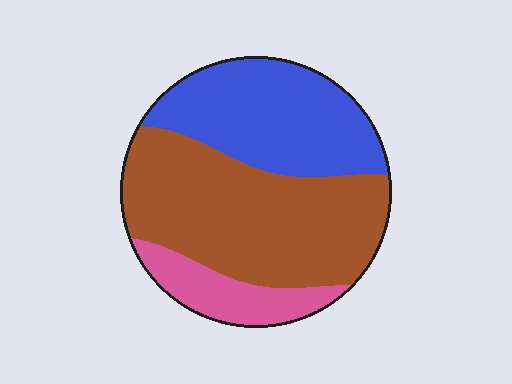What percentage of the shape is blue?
Blue takes up about one third (1/3) of the shape.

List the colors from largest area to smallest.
From largest to smallest: brown, blue, pink.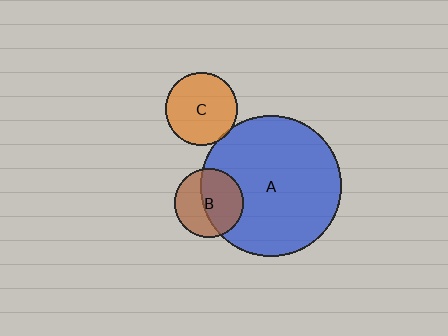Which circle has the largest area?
Circle A (blue).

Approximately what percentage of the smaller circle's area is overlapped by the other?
Approximately 5%.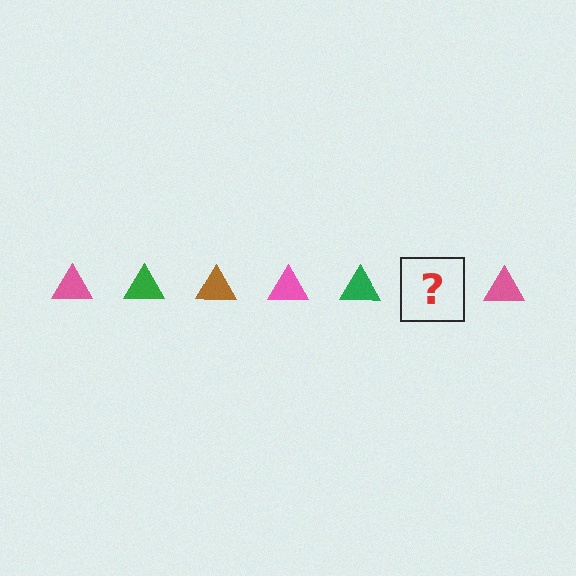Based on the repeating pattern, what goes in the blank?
The blank should be a brown triangle.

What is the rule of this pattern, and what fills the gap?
The rule is that the pattern cycles through pink, green, brown triangles. The gap should be filled with a brown triangle.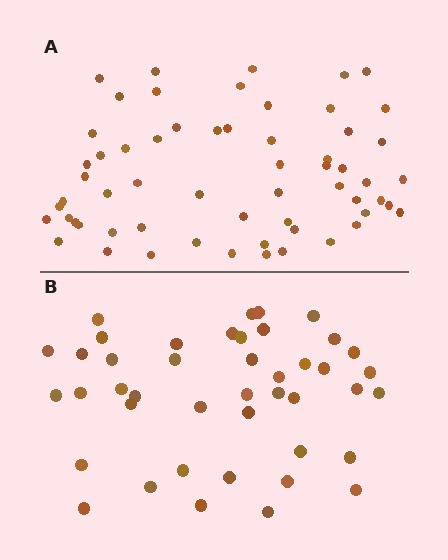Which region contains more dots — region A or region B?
Region A (the top region) has more dots.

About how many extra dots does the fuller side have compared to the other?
Region A has approximately 15 more dots than region B.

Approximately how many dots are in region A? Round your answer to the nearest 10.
About 60 dots.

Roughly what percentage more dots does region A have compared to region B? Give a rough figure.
About 40% more.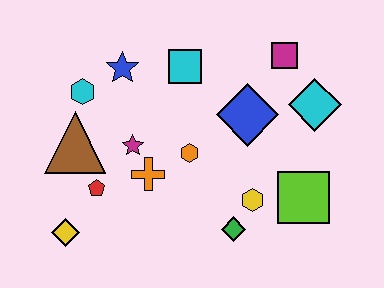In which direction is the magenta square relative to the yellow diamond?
The magenta square is to the right of the yellow diamond.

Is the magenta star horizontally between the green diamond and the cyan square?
No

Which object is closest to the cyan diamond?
The magenta square is closest to the cyan diamond.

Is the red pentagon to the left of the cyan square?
Yes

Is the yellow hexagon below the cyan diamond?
Yes